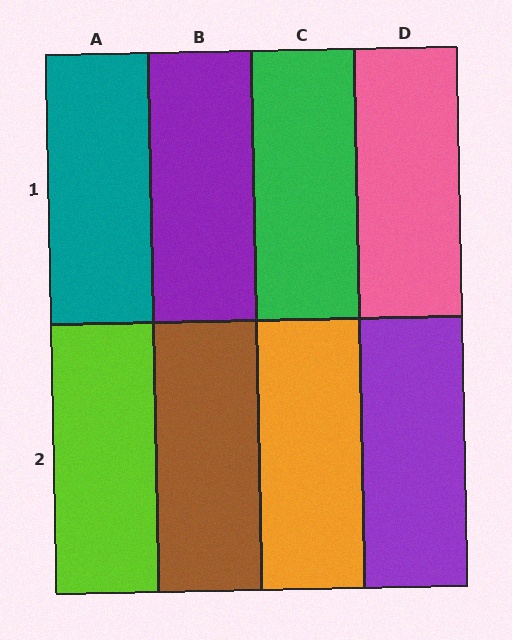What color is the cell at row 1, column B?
Purple.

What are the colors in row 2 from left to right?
Lime, brown, orange, purple.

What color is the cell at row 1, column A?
Teal.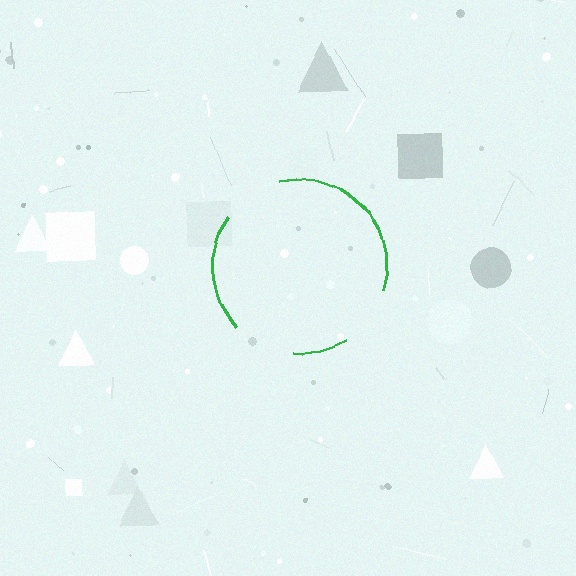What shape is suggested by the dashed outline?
The dashed outline suggests a circle.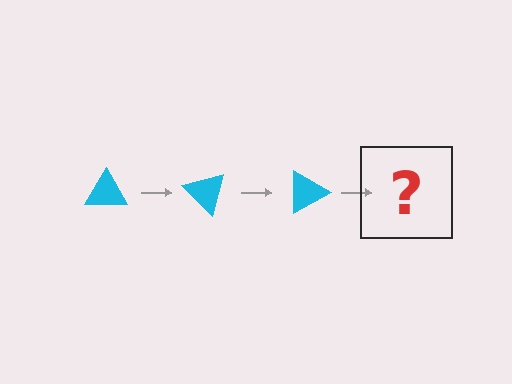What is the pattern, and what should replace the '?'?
The pattern is that the triangle rotates 45 degrees each step. The '?' should be a cyan triangle rotated 135 degrees.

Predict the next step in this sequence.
The next step is a cyan triangle rotated 135 degrees.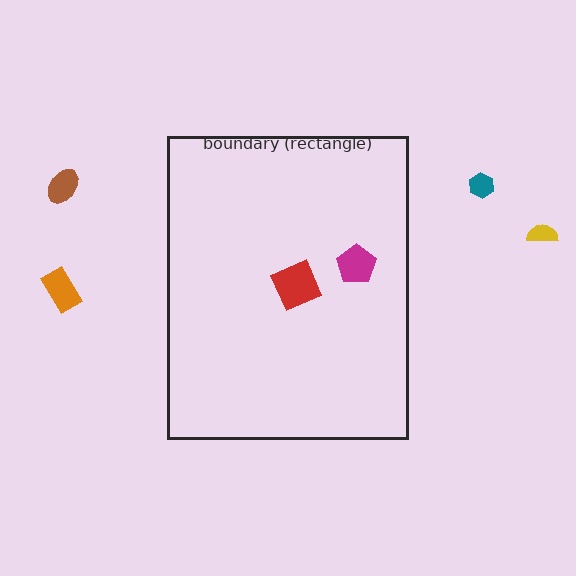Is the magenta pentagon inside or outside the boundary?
Inside.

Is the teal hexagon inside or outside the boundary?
Outside.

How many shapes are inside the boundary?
2 inside, 4 outside.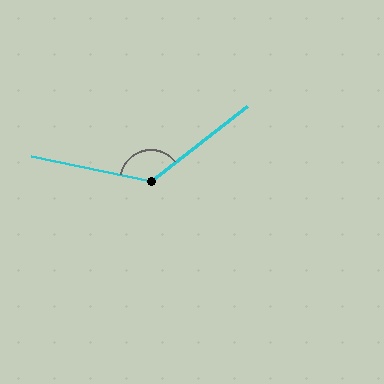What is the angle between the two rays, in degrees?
Approximately 130 degrees.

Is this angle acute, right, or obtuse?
It is obtuse.